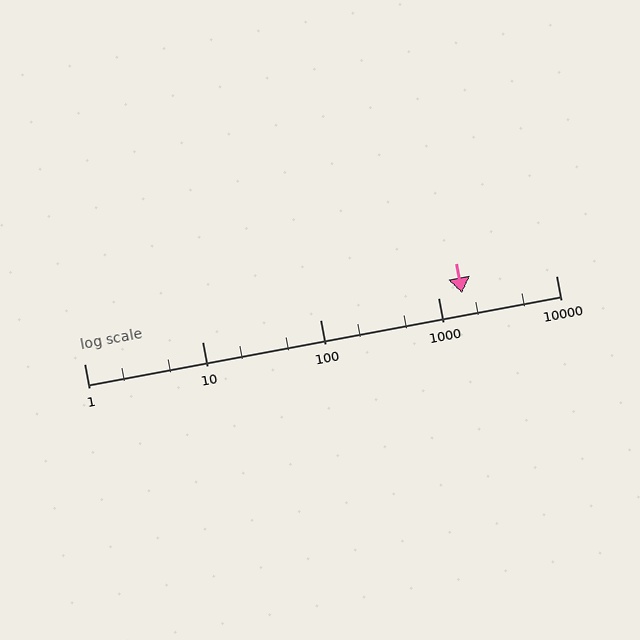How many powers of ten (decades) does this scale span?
The scale spans 4 decades, from 1 to 10000.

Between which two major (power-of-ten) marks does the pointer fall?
The pointer is between 1000 and 10000.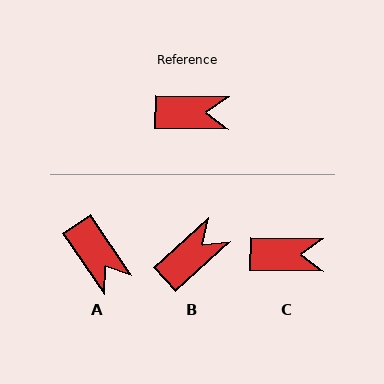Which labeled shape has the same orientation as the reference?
C.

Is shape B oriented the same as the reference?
No, it is off by about 43 degrees.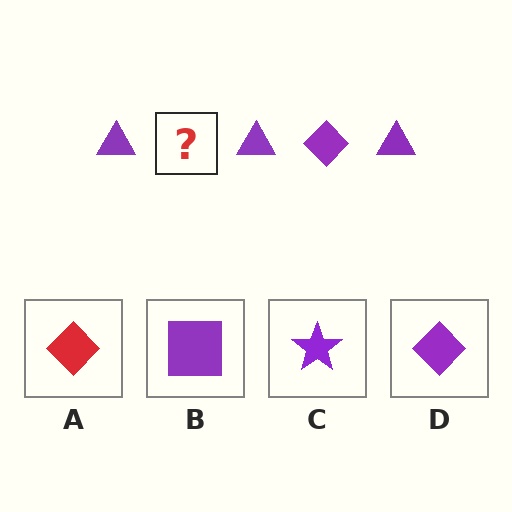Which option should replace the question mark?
Option D.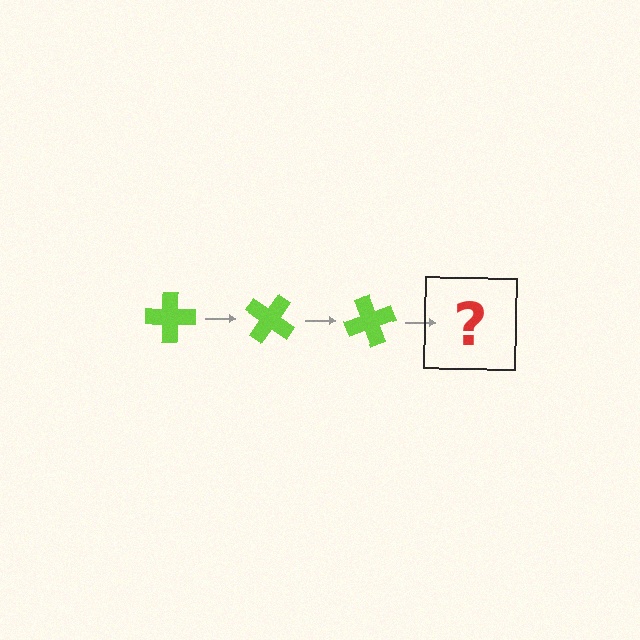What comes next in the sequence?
The next element should be a lime cross rotated 105 degrees.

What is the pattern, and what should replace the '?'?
The pattern is that the cross rotates 35 degrees each step. The '?' should be a lime cross rotated 105 degrees.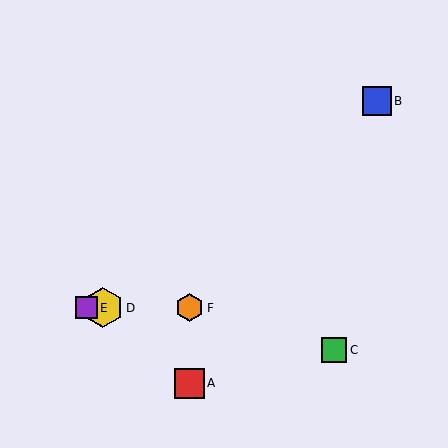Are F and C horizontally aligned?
No, F is at y≈308 and C is at y≈350.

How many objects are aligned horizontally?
3 objects (D, E, F) are aligned horizontally.